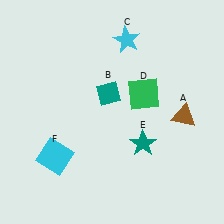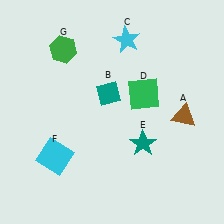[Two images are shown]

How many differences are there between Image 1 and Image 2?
There is 1 difference between the two images.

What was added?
A green hexagon (G) was added in Image 2.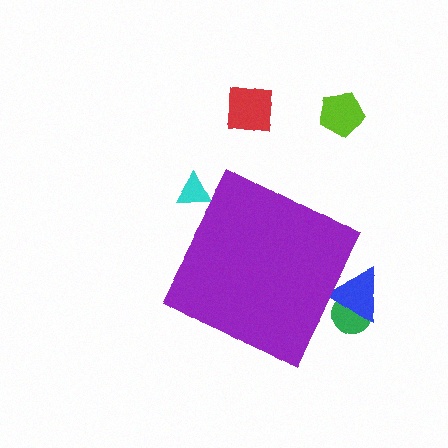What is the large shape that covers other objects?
A purple diamond.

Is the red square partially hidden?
No, the red square is fully visible.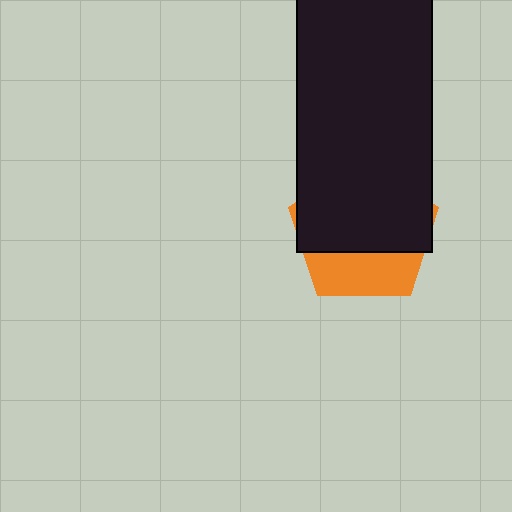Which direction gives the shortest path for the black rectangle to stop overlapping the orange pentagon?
Moving up gives the shortest separation.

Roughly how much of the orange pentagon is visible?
A small part of it is visible (roughly 31%).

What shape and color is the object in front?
The object in front is a black rectangle.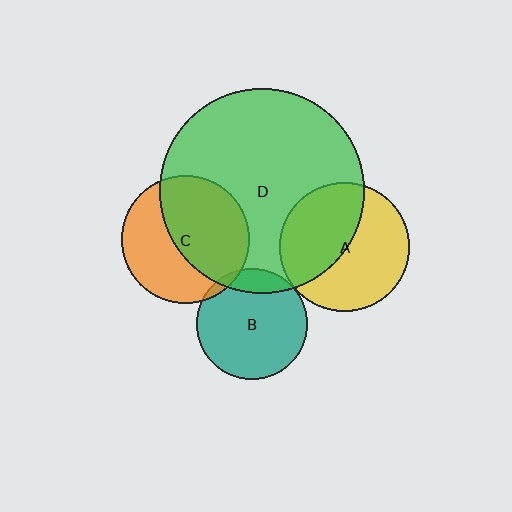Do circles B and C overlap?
Yes.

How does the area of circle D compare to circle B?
Approximately 3.4 times.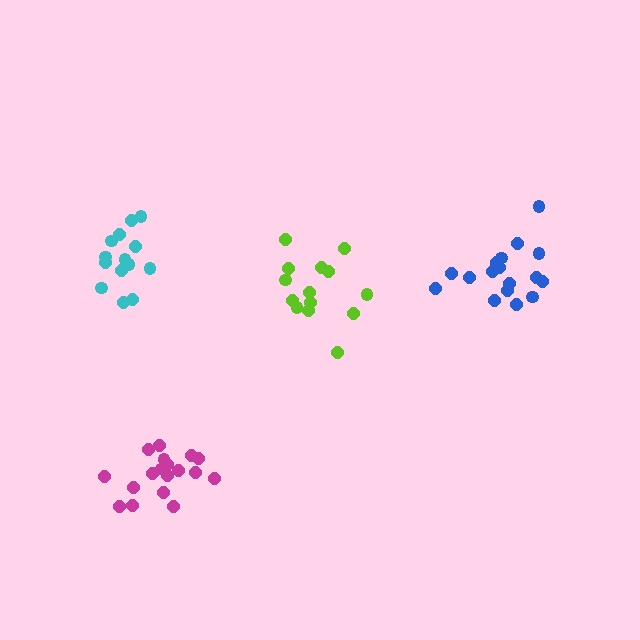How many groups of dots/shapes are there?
There are 4 groups.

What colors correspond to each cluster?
The clusters are colored: blue, cyan, magenta, lime.